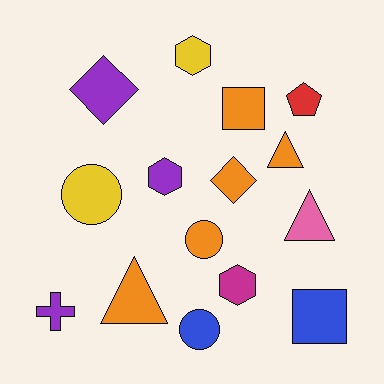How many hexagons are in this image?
There are 3 hexagons.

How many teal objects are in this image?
There are no teal objects.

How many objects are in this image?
There are 15 objects.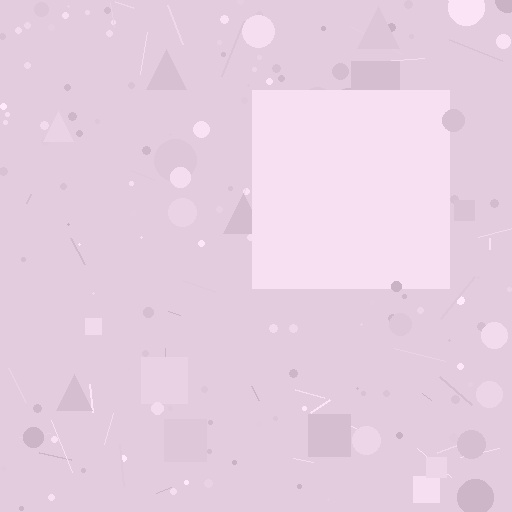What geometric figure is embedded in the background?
A square is embedded in the background.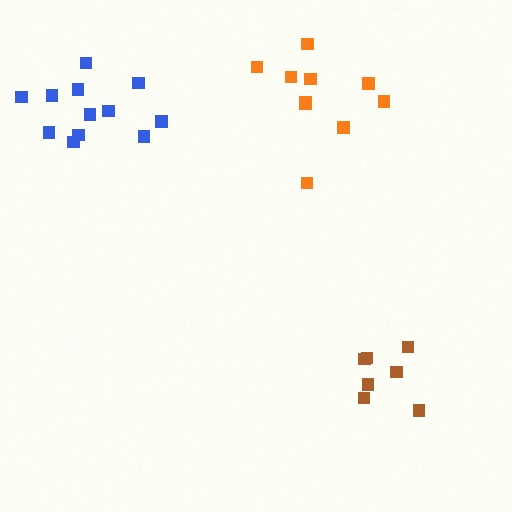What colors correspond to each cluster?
The clusters are colored: orange, brown, blue.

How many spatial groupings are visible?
There are 3 spatial groupings.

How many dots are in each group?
Group 1: 10 dots, Group 2: 7 dots, Group 3: 12 dots (29 total).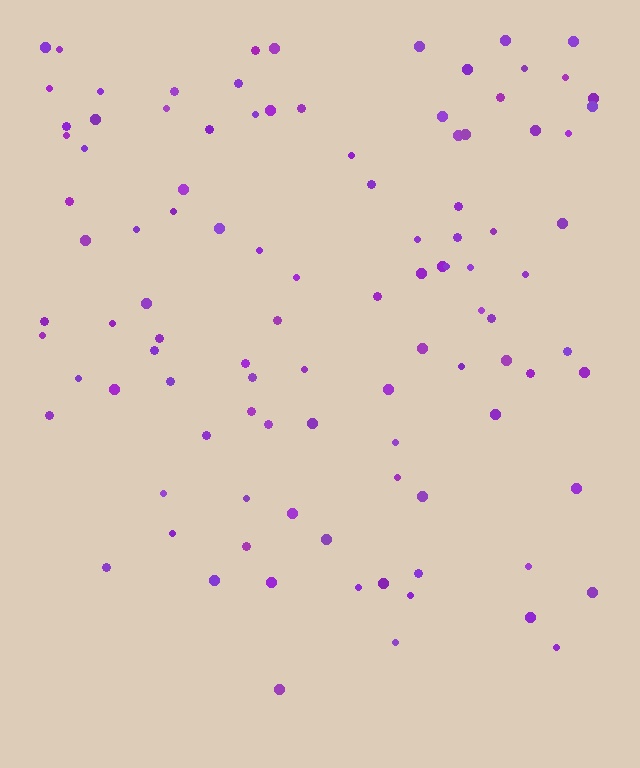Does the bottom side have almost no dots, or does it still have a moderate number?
Still a moderate number, just noticeably fewer than the top.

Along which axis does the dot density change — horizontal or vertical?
Vertical.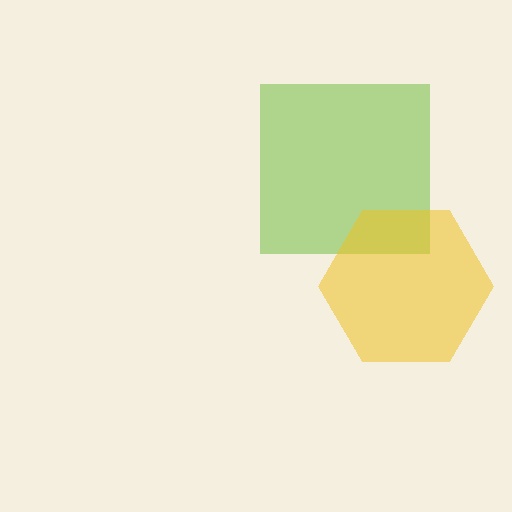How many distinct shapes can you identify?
There are 2 distinct shapes: a lime square, a yellow hexagon.